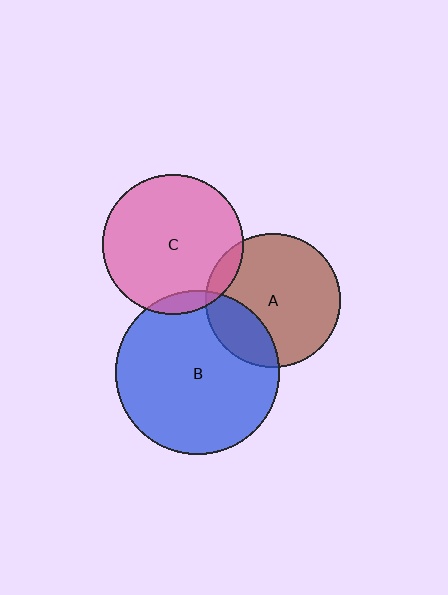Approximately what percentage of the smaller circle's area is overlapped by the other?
Approximately 25%.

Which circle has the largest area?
Circle B (blue).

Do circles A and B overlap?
Yes.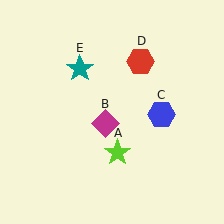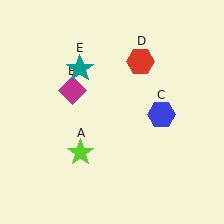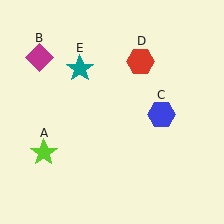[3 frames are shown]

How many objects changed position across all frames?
2 objects changed position: lime star (object A), magenta diamond (object B).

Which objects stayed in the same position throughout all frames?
Blue hexagon (object C) and red hexagon (object D) and teal star (object E) remained stationary.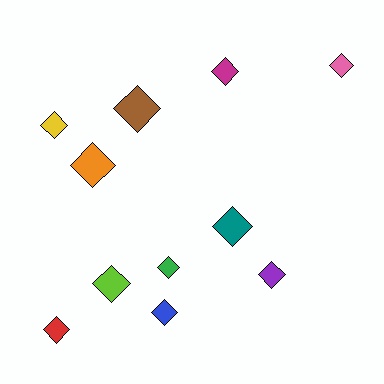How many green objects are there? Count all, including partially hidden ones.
There is 1 green object.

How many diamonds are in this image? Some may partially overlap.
There are 11 diamonds.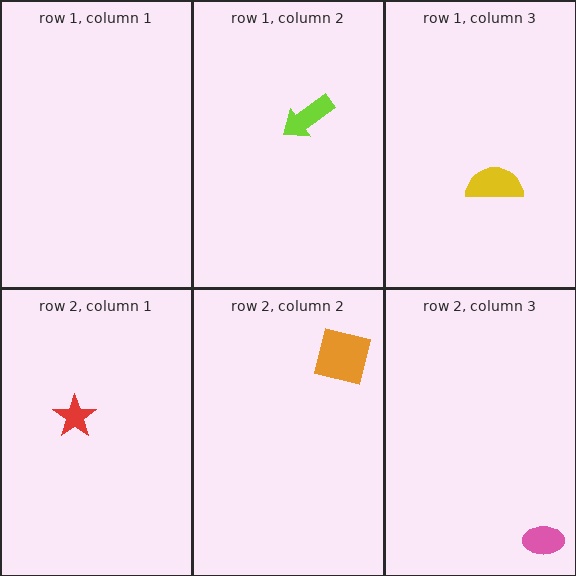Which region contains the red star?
The row 2, column 1 region.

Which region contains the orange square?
The row 2, column 2 region.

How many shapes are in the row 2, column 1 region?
1.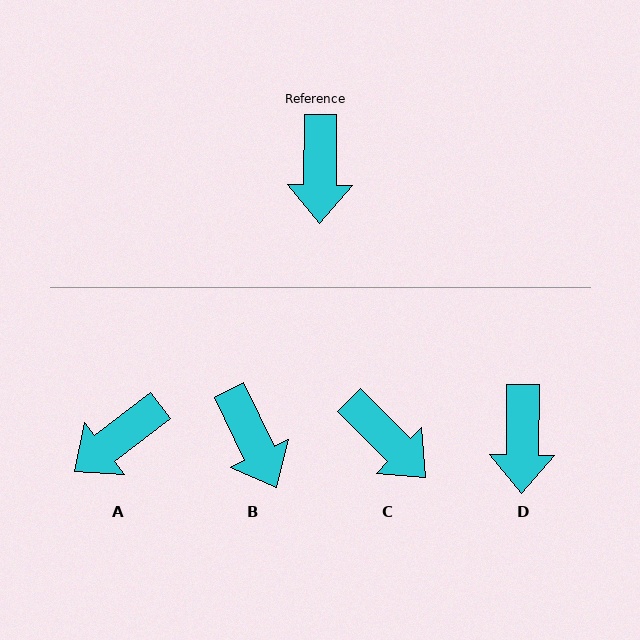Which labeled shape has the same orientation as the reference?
D.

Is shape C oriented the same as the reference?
No, it is off by about 46 degrees.